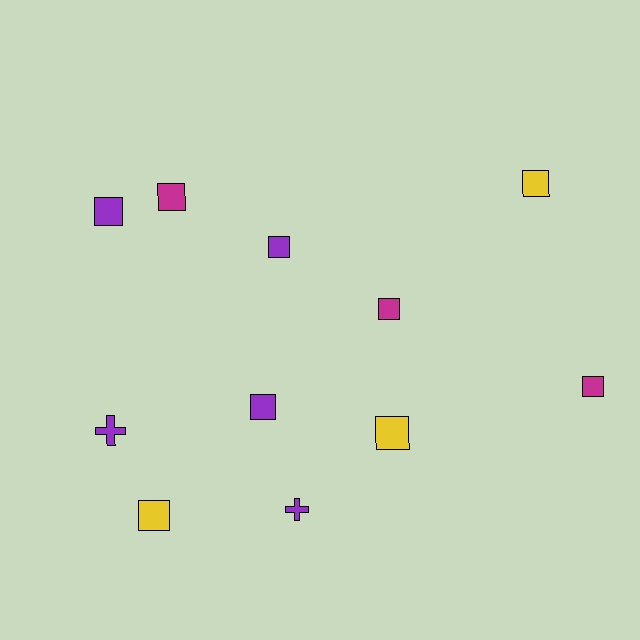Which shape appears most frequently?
Square, with 9 objects.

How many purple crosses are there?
There are 2 purple crosses.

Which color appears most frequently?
Purple, with 5 objects.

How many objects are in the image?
There are 11 objects.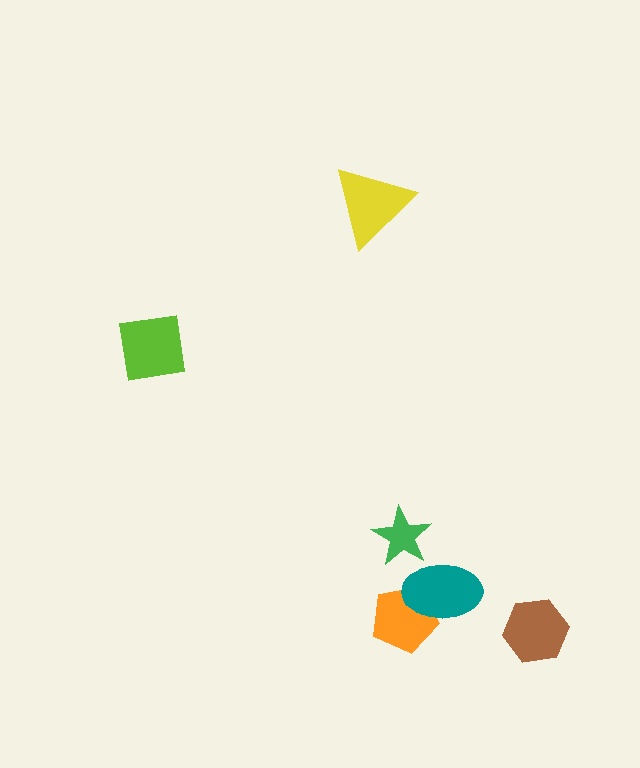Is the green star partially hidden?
No, no other shape covers it.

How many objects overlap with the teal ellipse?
1 object overlaps with the teal ellipse.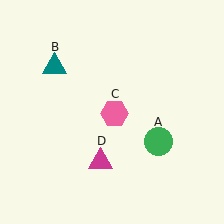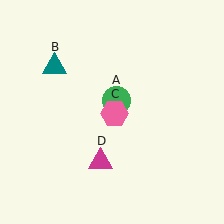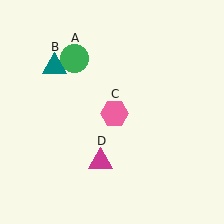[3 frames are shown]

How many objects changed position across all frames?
1 object changed position: green circle (object A).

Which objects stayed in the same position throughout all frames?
Teal triangle (object B) and pink hexagon (object C) and magenta triangle (object D) remained stationary.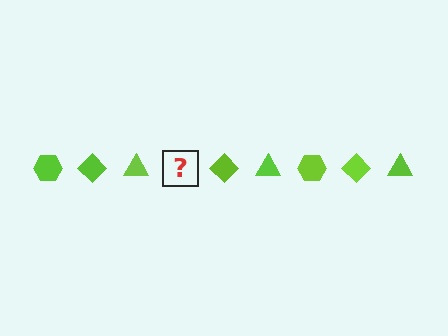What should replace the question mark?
The question mark should be replaced with a lime hexagon.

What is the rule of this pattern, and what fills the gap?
The rule is that the pattern cycles through hexagon, diamond, triangle shapes in lime. The gap should be filled with a lime hexagon.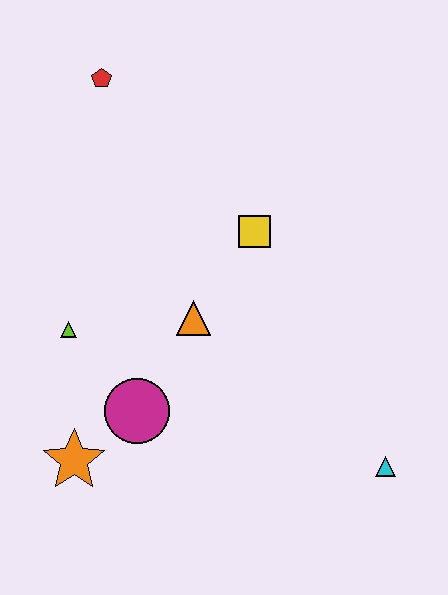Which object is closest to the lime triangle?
The magenta circle is closest to the lime triangle.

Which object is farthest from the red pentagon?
The cyan triangle is farthest from the red pentagon.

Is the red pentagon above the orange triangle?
Yes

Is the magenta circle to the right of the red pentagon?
Yes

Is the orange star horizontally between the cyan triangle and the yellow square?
No